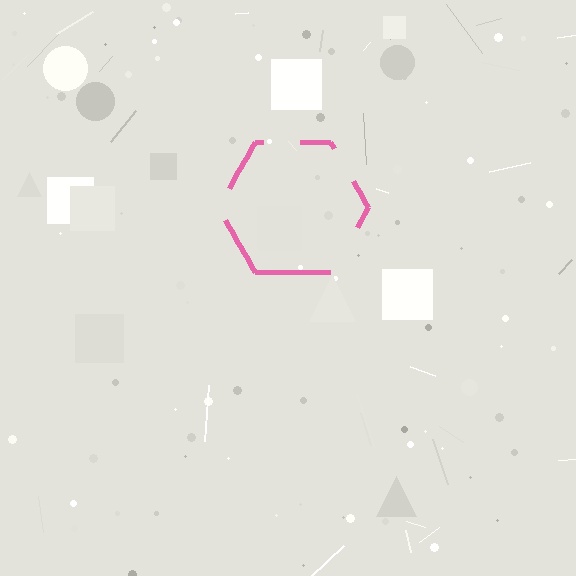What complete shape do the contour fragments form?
The contour fragments form a hexagon.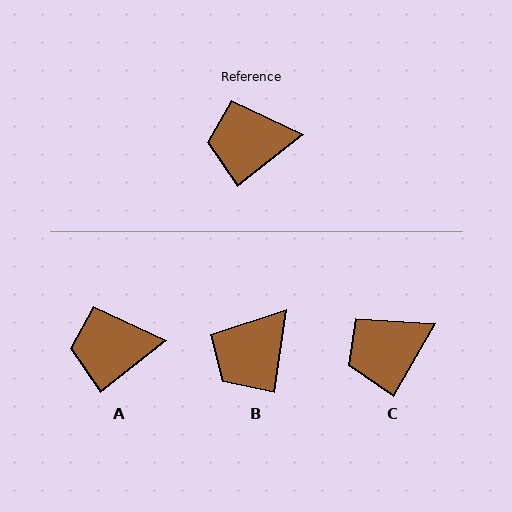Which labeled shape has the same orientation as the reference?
A.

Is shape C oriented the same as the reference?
No, it is off by about 22 degrees.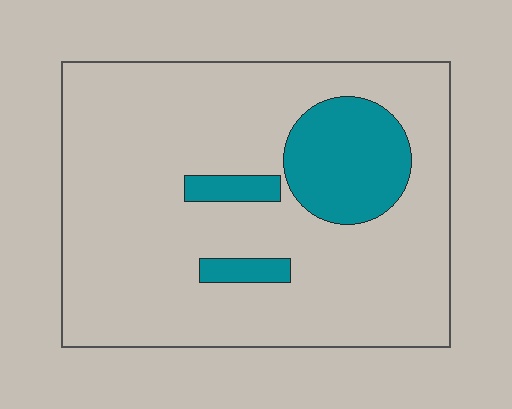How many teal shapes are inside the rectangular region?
3.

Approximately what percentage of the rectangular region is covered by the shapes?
Approximately 15%.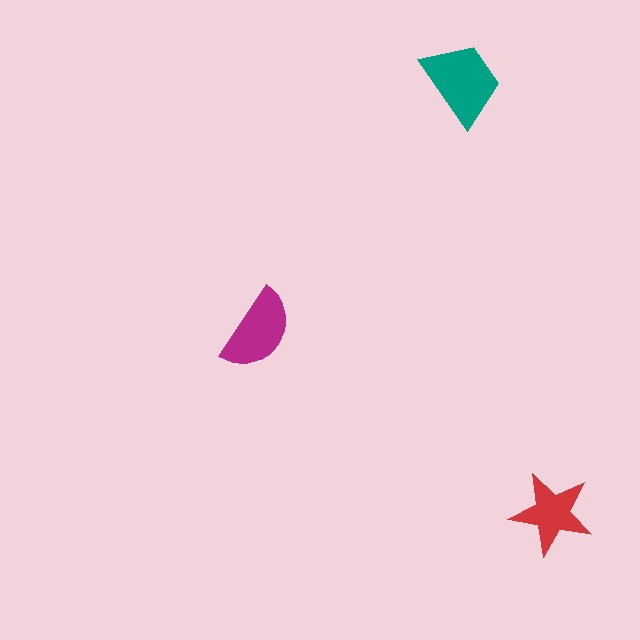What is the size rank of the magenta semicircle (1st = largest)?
2nd.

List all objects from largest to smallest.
The teal trapezoid, the magenta semicircle, the red star.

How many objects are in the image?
There are 3 objects in the image.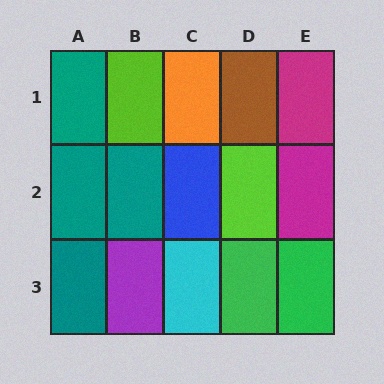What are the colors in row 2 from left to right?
Teal, teal, blue, lime, magenta.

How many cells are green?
2 cells are green.